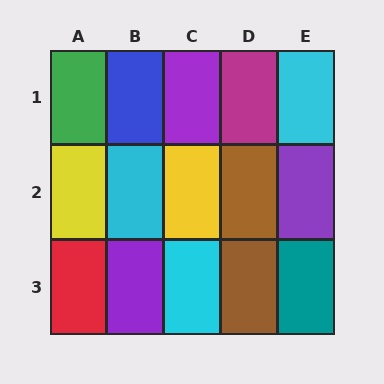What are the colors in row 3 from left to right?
Red, purple, cyan, brown, teal.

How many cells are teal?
1 cell is teal.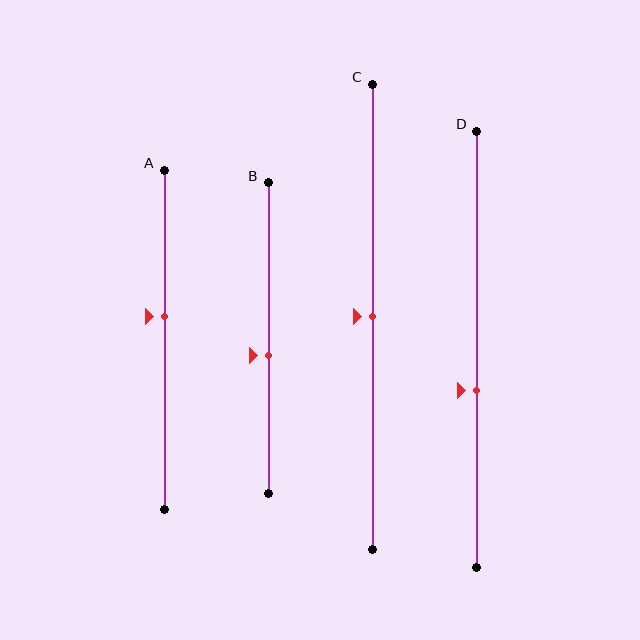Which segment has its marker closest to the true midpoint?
Segment C has its marker closest to the true midpoint.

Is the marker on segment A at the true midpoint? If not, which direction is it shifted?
No, the marker on segment A is shifted upward by about 7% of the segment length.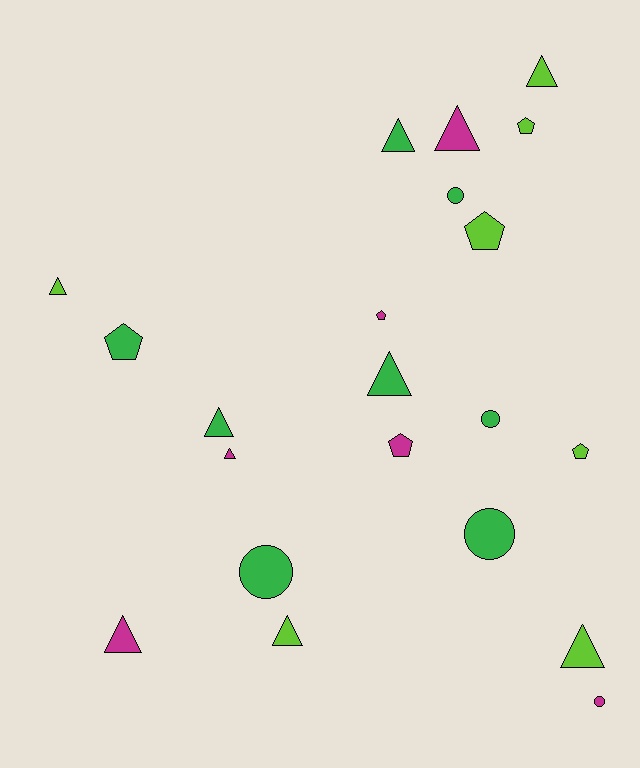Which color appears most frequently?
Green, with 8 objects.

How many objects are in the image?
There are 21 objects.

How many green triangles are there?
There are 3 green triangles.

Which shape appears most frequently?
Triangle, with 10 objects.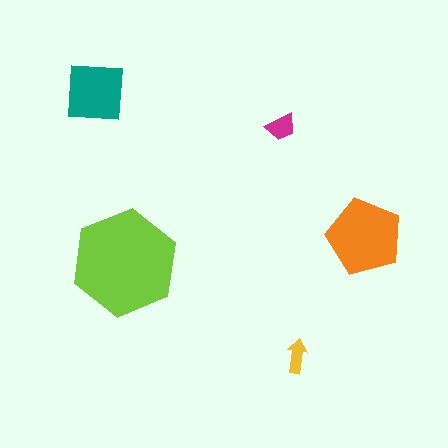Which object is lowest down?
The yellow arrow is bottommost.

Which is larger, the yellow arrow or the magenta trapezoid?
The magenta trapezoid.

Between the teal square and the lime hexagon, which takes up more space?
The lime hexagon.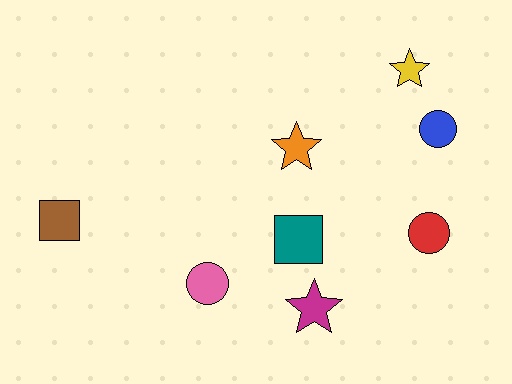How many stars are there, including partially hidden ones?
There are 3 stars.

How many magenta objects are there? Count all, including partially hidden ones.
There is 1 magenta object.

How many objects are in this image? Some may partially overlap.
There are 8 objects.